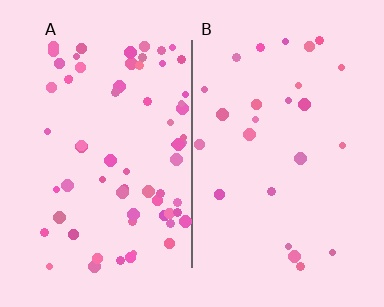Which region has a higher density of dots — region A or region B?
A (the left).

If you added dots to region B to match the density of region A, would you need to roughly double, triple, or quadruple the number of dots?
Approximately triple.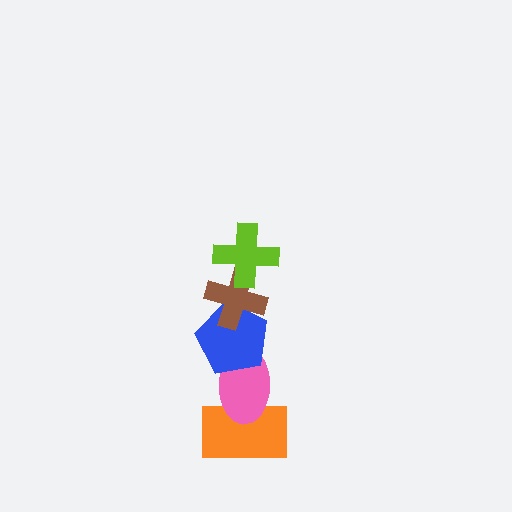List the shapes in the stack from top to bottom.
From top to bottom: the lime cross, the brown cross, the blue pentagon, the pink ellipse, the orange rectangle.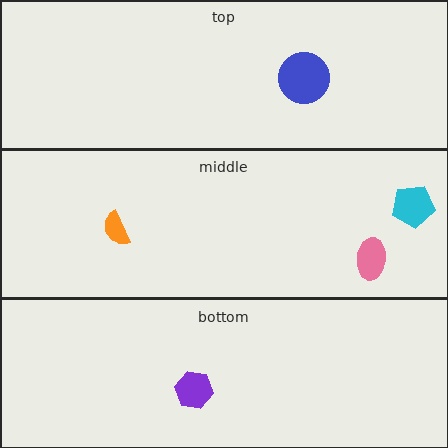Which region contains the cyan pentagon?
The middle region.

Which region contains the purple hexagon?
The bottom region.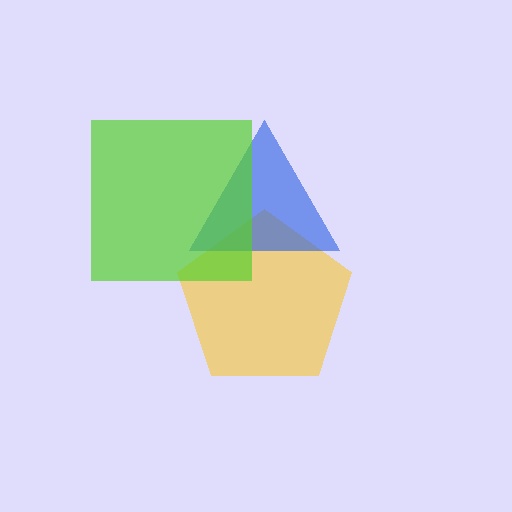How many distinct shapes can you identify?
There are 3 distinct shapes: a yellow pentagon, a blue triangle, a lime square.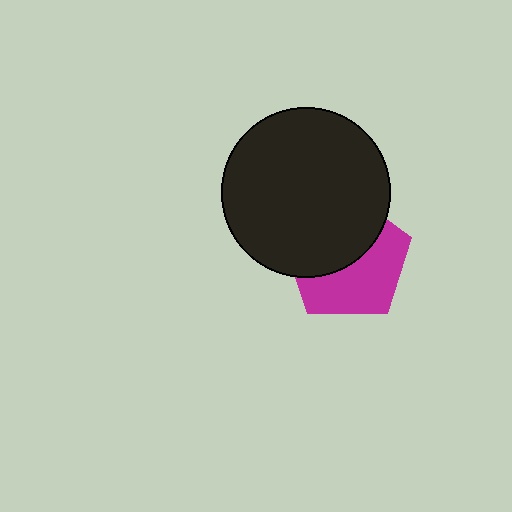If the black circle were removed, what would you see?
You would see the complete magenta pentagon.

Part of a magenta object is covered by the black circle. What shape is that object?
It is a pentagon.